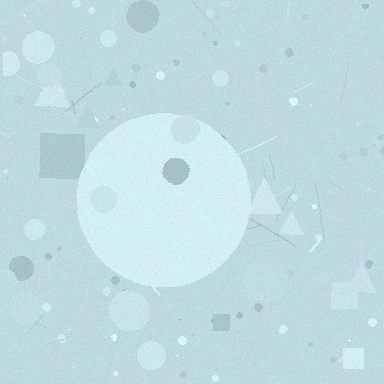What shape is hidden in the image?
A circle is hidden in the image.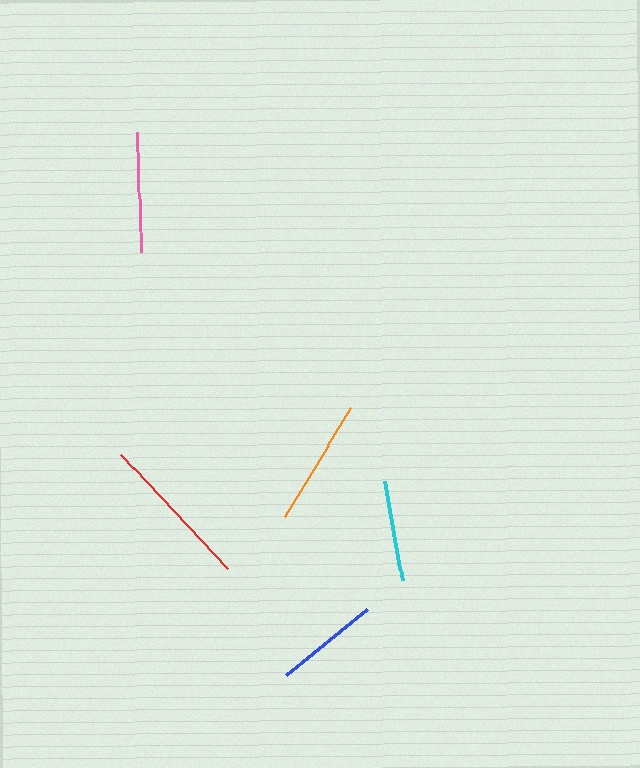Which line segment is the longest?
The red line is the longest at approximately 157 pixels.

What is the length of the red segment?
The red segment is approximately 157 pixels long.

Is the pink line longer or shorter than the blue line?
The pink line is longer than the blue line.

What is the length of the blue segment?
The blue segment is approximately 105 pixels long.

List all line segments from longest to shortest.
From longest to shortest: red, orange, pink, blue, cyan.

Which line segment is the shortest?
The cyan line is the shortest at approximately 101 pixels.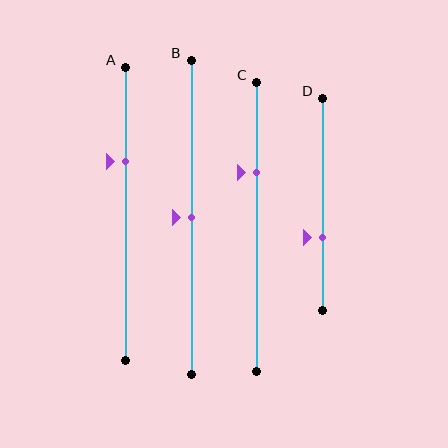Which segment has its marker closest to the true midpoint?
Segment B has its marker closest to the true midpoint.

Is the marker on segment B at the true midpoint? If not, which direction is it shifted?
Yes, the marker on segment B is at the true midpoint.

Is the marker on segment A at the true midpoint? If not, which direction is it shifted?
No, the marker on segment A is shifted upward by about 18% of the segment length.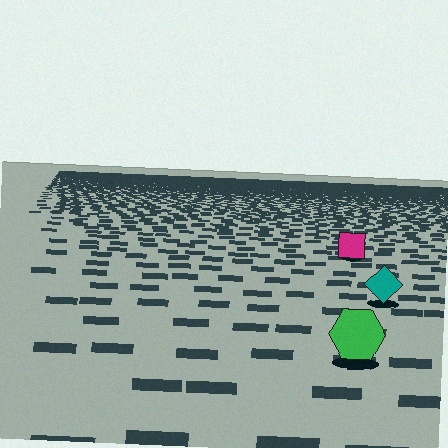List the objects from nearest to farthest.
From nearest to farthest: the green hexagon, the teal diamond, the magenta square.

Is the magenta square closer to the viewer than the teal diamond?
No. The teal diamond is closer — you can tell from the texture gradient: the ground texture is coarser near it.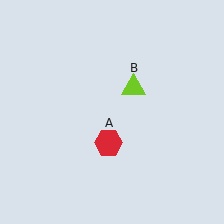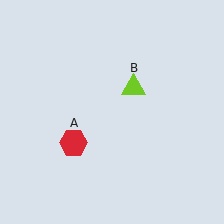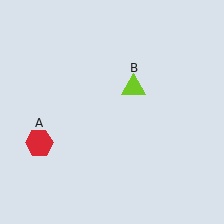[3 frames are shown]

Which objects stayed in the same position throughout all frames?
Lime triangle (object B) remained stationary.